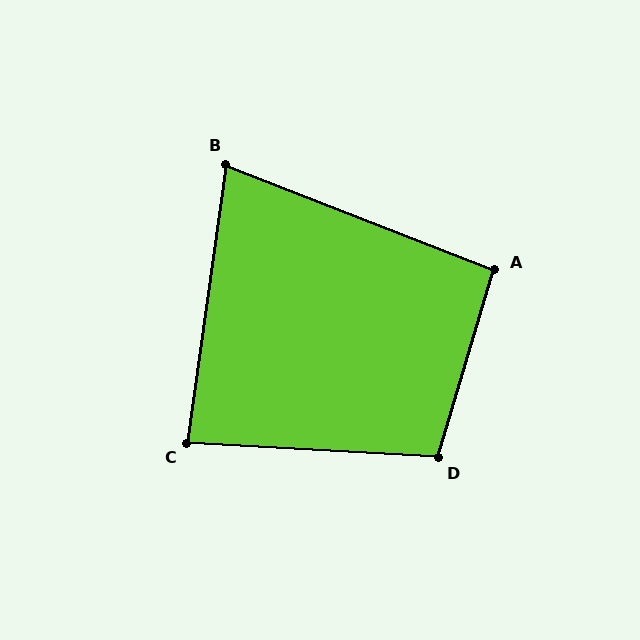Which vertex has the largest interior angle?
D, at approximately 103 degrees.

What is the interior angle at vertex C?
Approximately 85 degrees (approximately right).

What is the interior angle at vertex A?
Approximately 95 degrees (approximately right).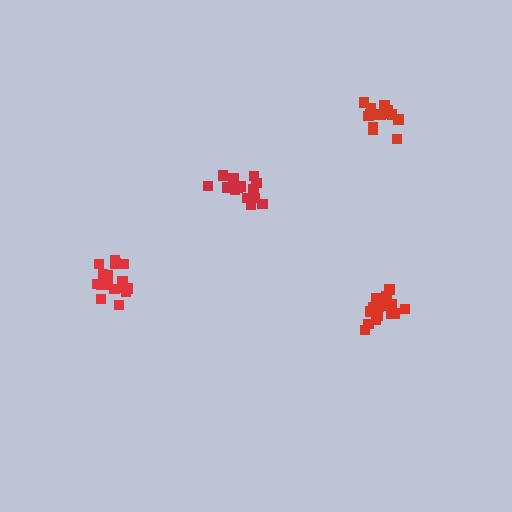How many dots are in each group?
Group 1: 19 dots, Group 2: 14 dots, Group 3: 15 dots, Group 4: 17 dots (65 total).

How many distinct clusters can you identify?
There are 4 distinct clusters.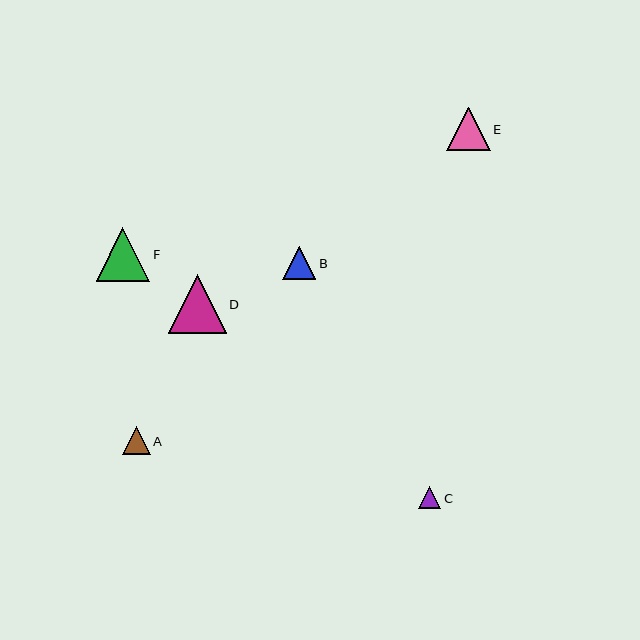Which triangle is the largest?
Triangle D is the largest with a size of approximately 58 pixels.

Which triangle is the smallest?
Triangle C is the smallest with a size of approximately 22 pixels.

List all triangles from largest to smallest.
From largest to smallest: D, F, E, B, A, C.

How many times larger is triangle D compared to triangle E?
Triangle D is approximately 1.3 times the size of triangle E.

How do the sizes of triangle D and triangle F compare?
Triangle D and triangle F are approximately the same size.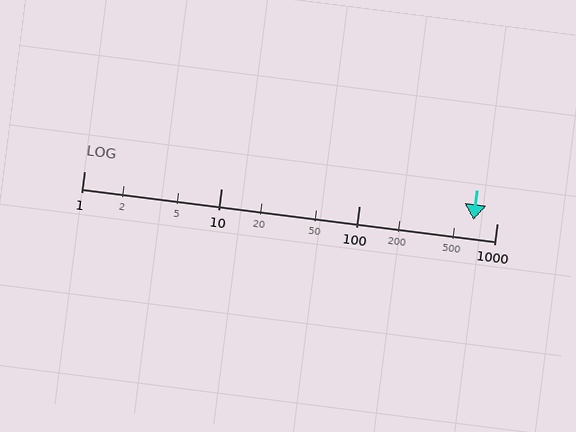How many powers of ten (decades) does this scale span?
The scale spans 3 decades, from 1 to 1000.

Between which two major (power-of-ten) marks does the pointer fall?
The pointer is between 100 and 1000.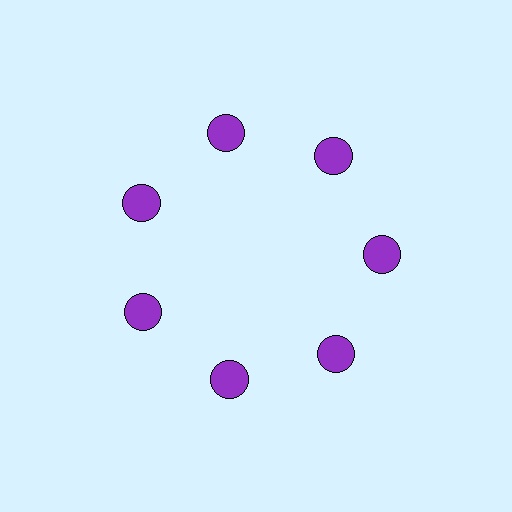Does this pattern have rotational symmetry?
Yes, this pattern has 7-fold rotational symmetry. It looks the same after rotating 51 degrees around the center.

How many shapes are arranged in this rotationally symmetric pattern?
There are 7 shapes, arranged in 7 groups of 1.